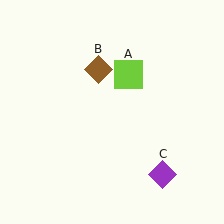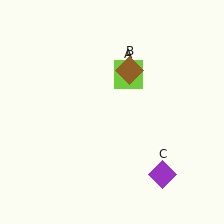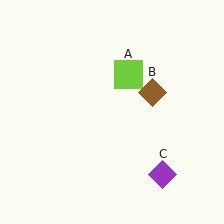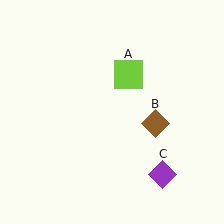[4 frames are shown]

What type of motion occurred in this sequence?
The brown diamond (object B) rotated clockwise around the center of the scene.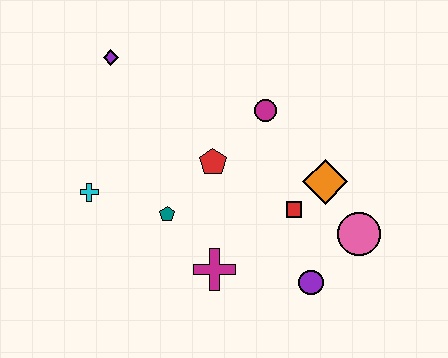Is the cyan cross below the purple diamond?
Yes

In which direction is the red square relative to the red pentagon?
The red square is to the right of the red pentagon.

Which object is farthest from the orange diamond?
The purple diamond is farthest from the orange diamond.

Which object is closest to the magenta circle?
The red pentagon is closest to the magenta circle.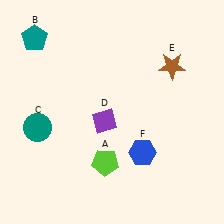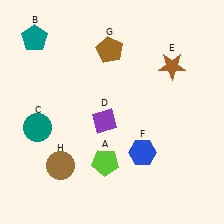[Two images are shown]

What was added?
A brown pentagon (G), a brown circle (H) were added in Image 2.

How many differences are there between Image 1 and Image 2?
There are 2 differences between the two images.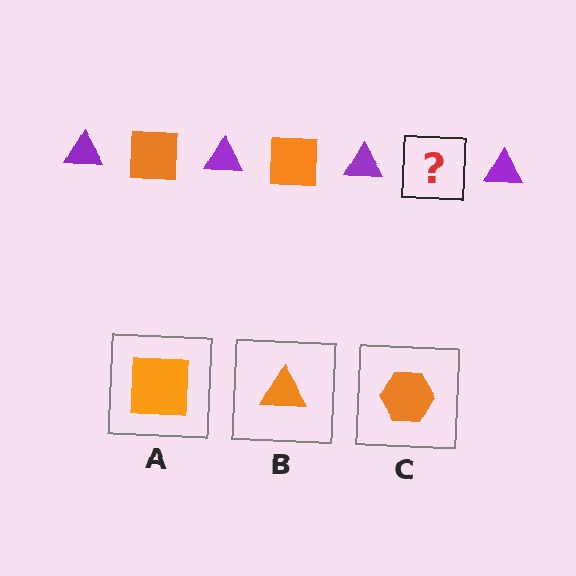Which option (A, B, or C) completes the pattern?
A.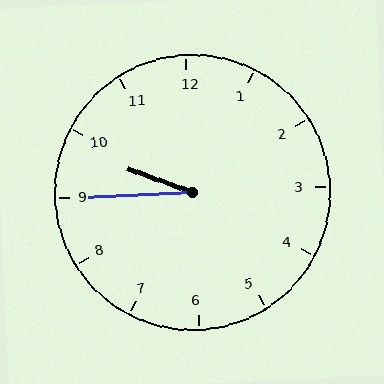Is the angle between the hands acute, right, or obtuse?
It is acute.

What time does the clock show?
9:45.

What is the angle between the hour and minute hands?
Approximately 22 degrees.